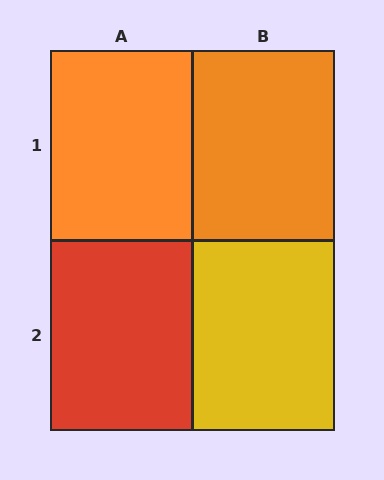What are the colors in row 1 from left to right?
Orange, orange.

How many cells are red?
1 cell is red.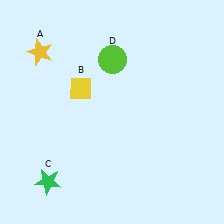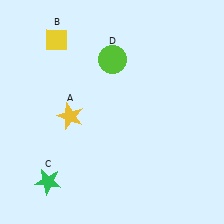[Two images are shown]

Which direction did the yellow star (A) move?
The yellow star (A) moved down.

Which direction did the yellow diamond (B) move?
The yellow diamond (B) moved up.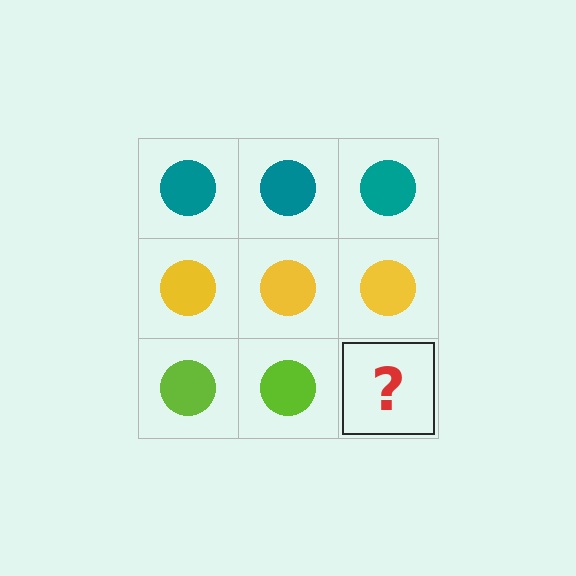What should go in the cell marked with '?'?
The missing cell should contain a lime circle.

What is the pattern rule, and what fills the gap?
The rule is that each row has a consistent color. The gap should be filled with a lime circle.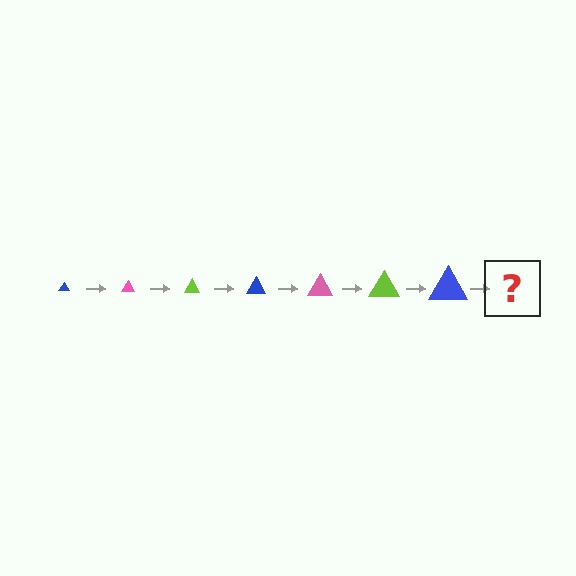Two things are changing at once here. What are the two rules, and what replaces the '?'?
The two rules are that the triangle grows larger each step and the color cycles through blue, pink, and lime. The '?' should be a pink triangle, larger than the previous one.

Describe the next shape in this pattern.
It should be a pink triangle, larger than the previous one.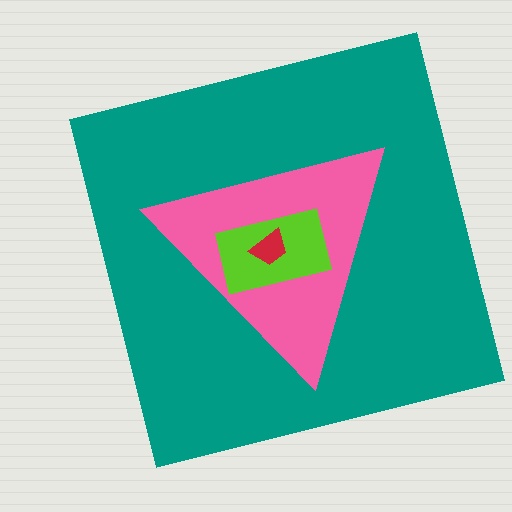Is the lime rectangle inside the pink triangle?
Yes.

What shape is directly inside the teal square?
The pink triangle.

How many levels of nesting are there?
4.